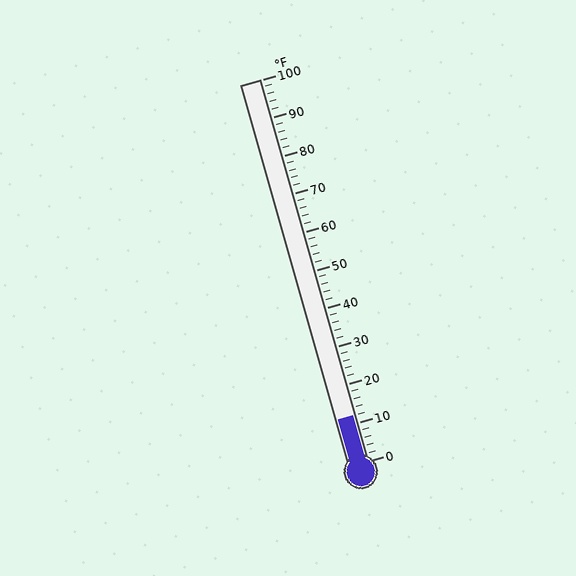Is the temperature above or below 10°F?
The temperature is above 10°F.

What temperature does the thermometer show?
The thermometer shows approximately 12°F.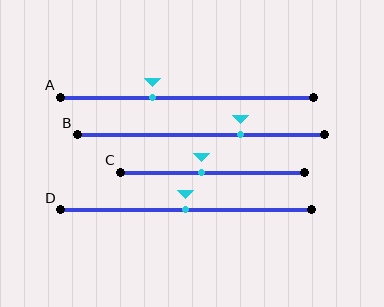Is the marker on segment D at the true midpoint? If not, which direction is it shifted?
Yes, the marker on segment D is at the true midpoint.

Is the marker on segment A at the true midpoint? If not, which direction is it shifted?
No, the marker on segment A is shifted to the left by about 14% of the segment length.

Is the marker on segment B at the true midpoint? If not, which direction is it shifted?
No, the marker on segment B is shifted to the right by about 16% of the segment length.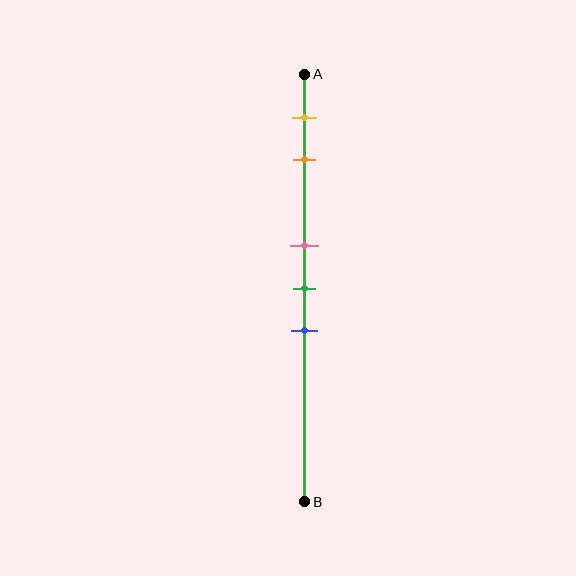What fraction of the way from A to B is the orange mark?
The orange mark is approximately 20% (0.2) of the way from A to B.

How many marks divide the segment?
There are 5 marks dividing the segment.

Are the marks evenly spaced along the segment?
No, the marks are not evenly spaced.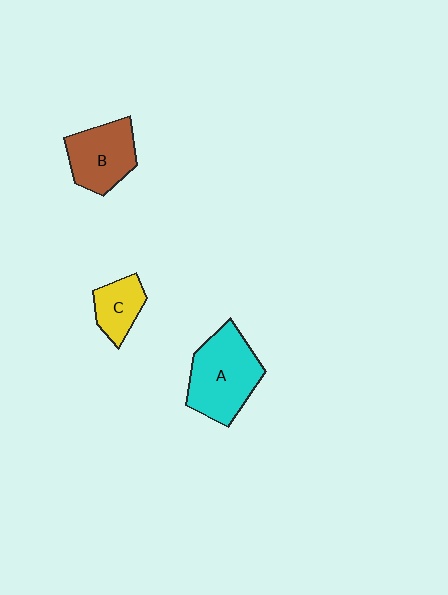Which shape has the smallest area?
Shape C (yellow).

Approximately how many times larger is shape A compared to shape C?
Approximately 2.1 times.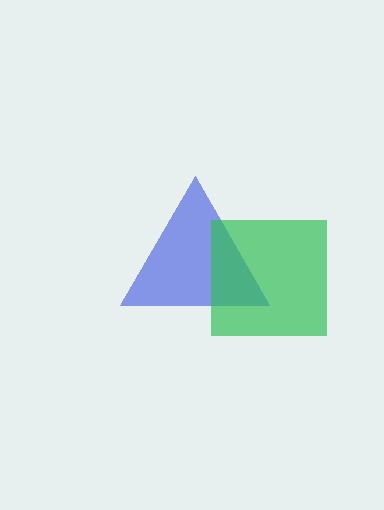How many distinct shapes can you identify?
There are 2 distinct shapes: a blue triangle, a green square.